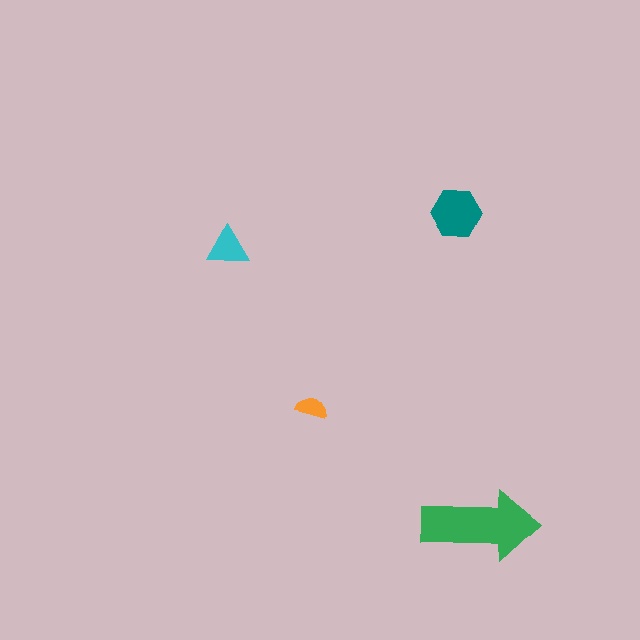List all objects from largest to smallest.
The green arrow, the teal hexagon, the cyan triangle, the orange semicircle.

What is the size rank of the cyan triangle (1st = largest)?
3rd.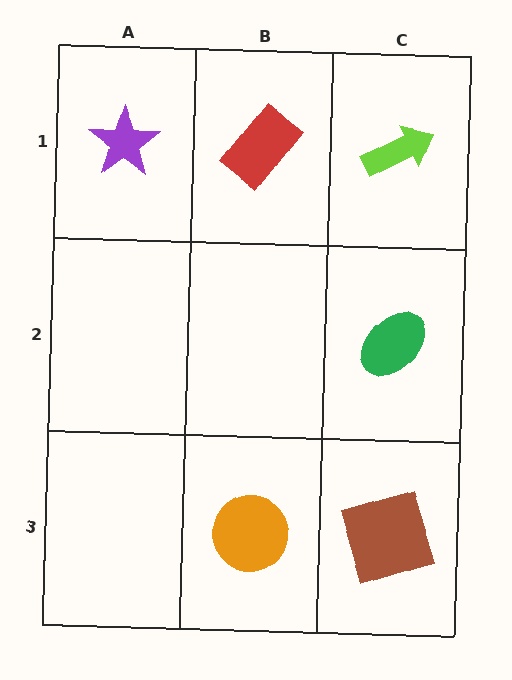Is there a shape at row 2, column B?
No, that cell is empty.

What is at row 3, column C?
A brown square.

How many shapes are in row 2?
1 shape.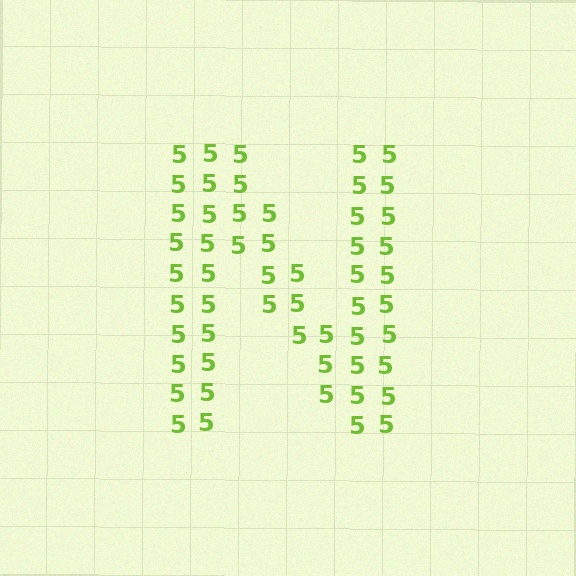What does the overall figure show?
The overall figure shows the letter N.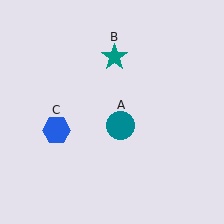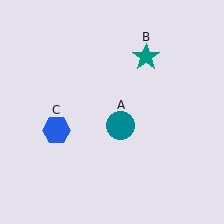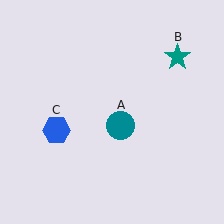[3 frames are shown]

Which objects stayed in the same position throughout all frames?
Teal circle (object A) and blue hexagon (object C) remained stationary.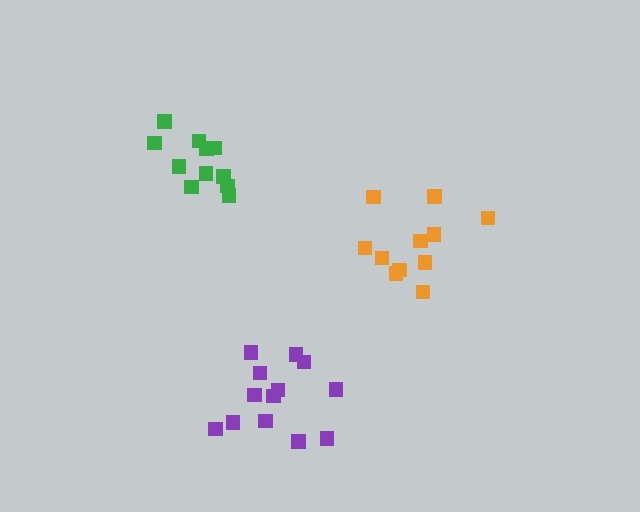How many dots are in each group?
Group 1: 11 dots, Group 2: 11 dots, Group 3: 13 dots (35 total).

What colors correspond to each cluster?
The clusters are colored: green, orange, purple.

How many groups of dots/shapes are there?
There are 3 groups.